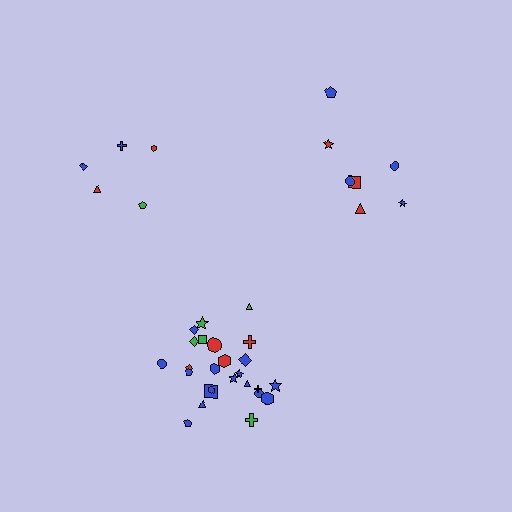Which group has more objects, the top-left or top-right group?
The top-right group.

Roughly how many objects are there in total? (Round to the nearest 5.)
Roughly 35 objects in total.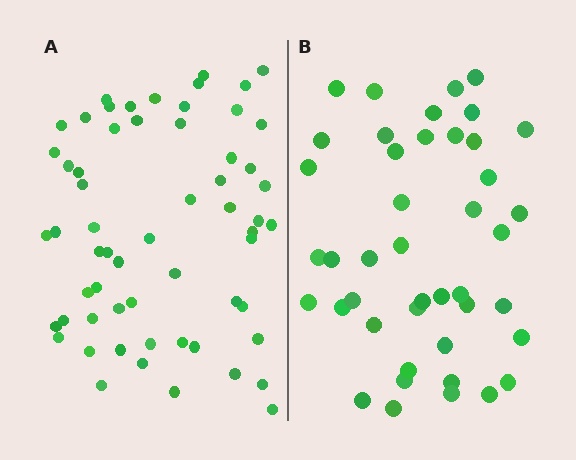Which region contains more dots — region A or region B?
Region A (the left region) has more dots.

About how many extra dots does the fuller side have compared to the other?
Region A has approximately 15 more dots than region B.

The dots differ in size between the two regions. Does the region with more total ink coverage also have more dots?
No. Region B has more total ink coverage because its dots are larger, but region A actually contains more individual dots. Total area can be misleading — the number of items is what matters here.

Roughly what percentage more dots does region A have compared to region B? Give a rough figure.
About 40% more.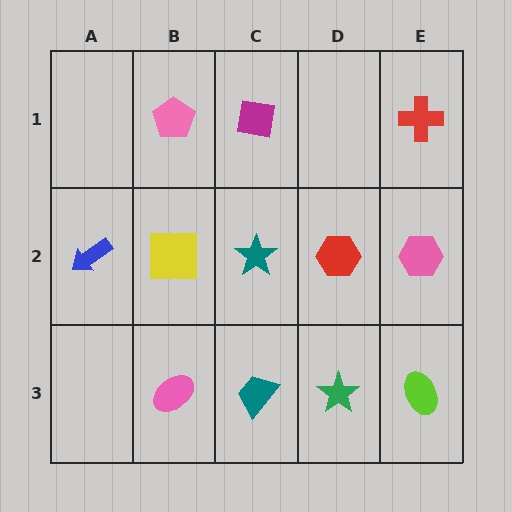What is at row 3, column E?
A lime ellipse.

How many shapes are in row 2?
5 shapes.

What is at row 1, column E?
A red cross.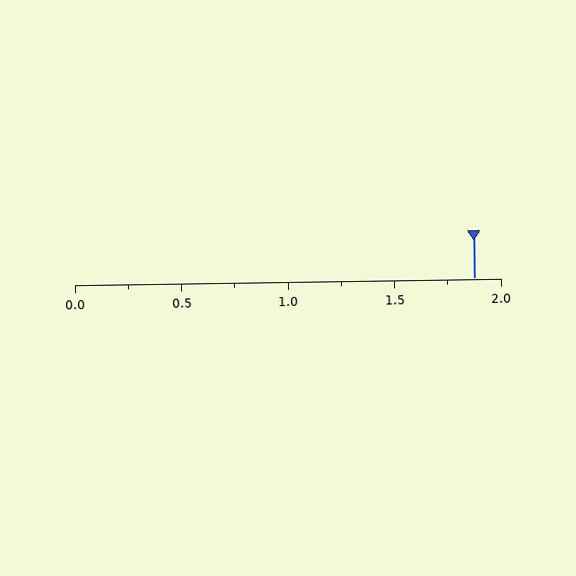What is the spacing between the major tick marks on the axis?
The major ticks are spaced 0.5 apart.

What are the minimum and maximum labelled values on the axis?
The axis runs from 0.0 to 2.0.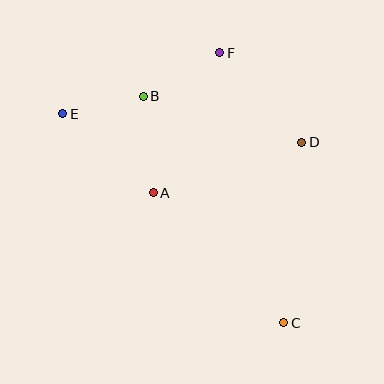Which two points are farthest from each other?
Points C and E are farthest from each other.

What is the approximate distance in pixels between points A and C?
The distance between A and C is approximately 184 pixels.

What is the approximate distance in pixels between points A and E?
The distance between A and E is approximately 120 pixels.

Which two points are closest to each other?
Points B and E are closest to each other.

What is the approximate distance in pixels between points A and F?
The distance between A and F is approximately 155 pixels.